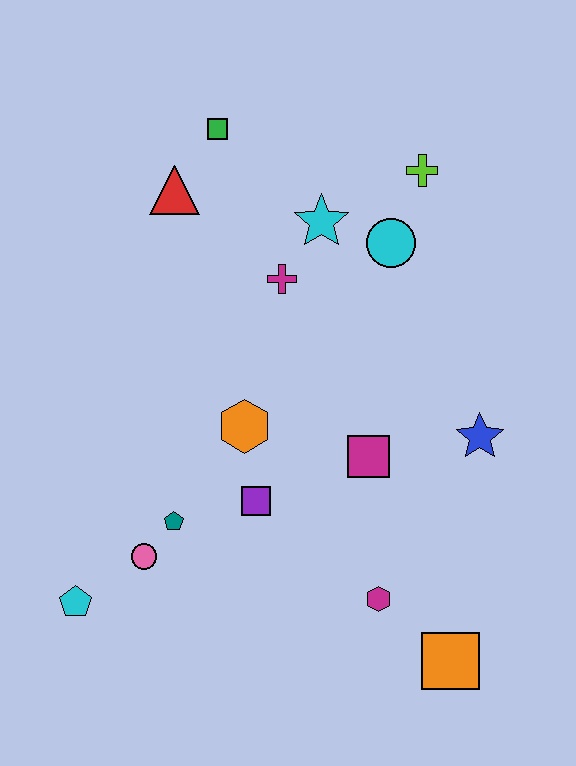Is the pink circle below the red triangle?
Yes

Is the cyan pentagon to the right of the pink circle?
No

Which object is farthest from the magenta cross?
The orange square is farthest from the magenta cross.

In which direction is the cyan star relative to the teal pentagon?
The cyan star is above the teal pentagon.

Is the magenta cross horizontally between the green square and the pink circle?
No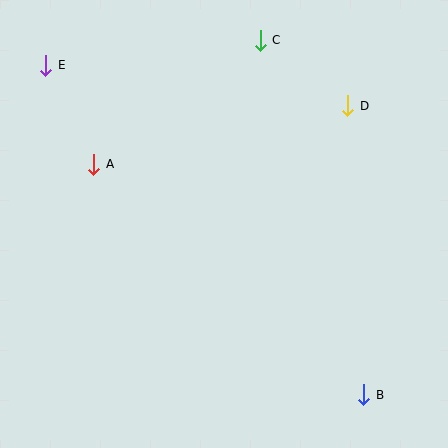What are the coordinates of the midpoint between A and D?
The midpoint between A and D is at (221, 135).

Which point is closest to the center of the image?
Point A at (94, 164) is closest to the center.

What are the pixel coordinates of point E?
Point E is at (45, 65).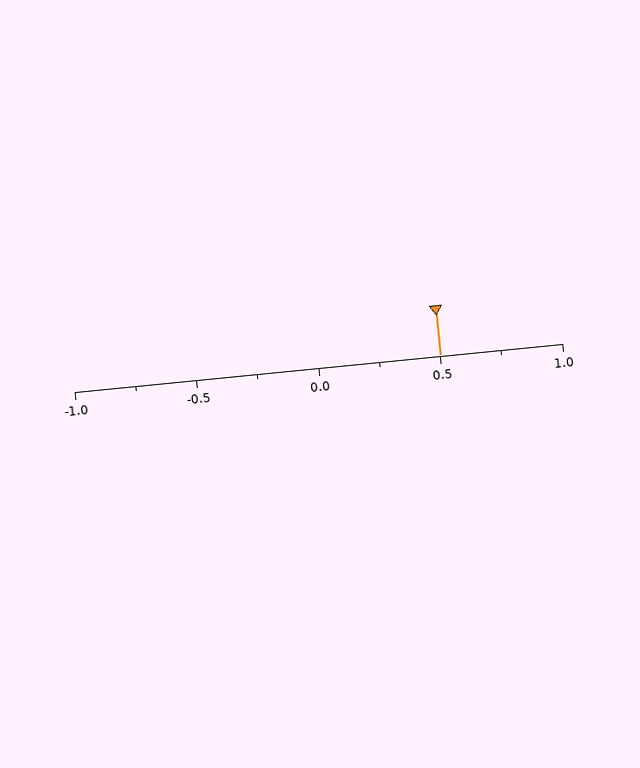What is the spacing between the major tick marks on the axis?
The major ticks are spaced 0.5 apart.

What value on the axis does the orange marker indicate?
The marker indicates approximately 0.5.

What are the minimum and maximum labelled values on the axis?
The axis runs from -1.0 to 1.0.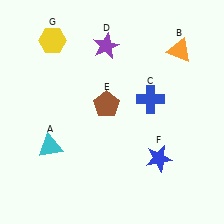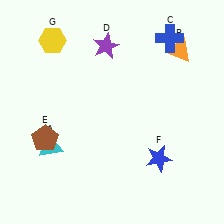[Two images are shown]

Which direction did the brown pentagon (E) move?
The brown pentagon (E) moved left.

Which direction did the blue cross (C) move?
The blue cross (C) moved up.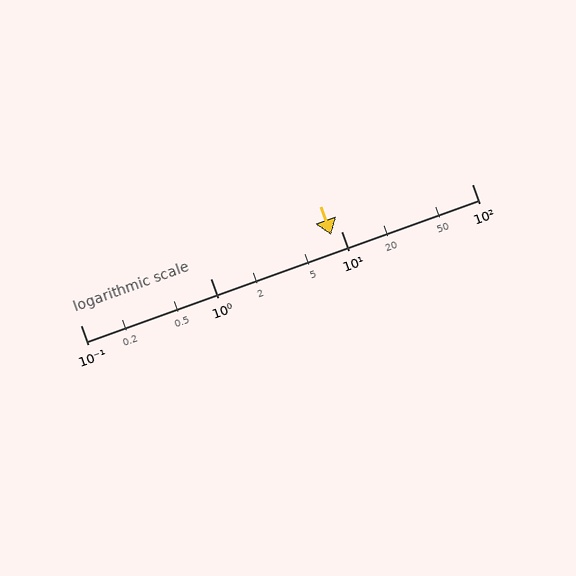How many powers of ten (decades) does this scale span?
The scale spans 3 decades, from 0.1 to 100.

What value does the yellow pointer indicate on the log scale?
The pointer indicates approximately 8.3.